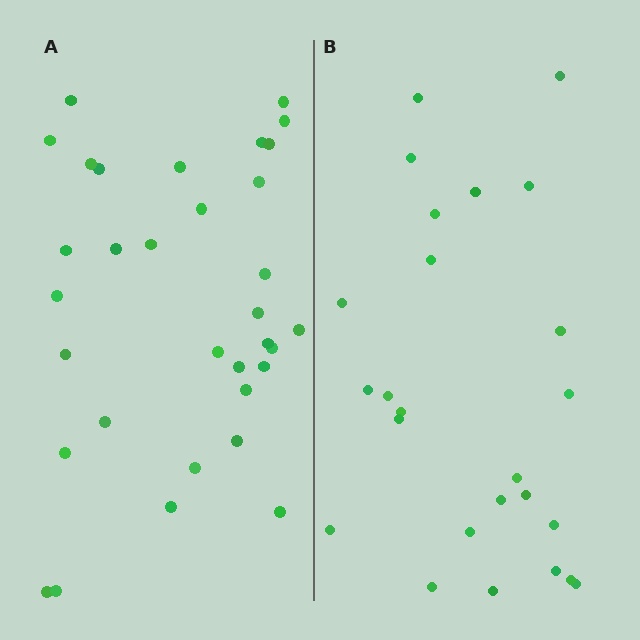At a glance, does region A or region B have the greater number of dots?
Region A (the left region) has more dots.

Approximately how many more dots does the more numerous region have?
Region A has roughly 8 or so more dots than region B.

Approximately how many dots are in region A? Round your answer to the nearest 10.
About 30 dots. (The exact count is 33, which rounds to 30.)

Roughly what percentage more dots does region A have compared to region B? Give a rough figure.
About 30% more.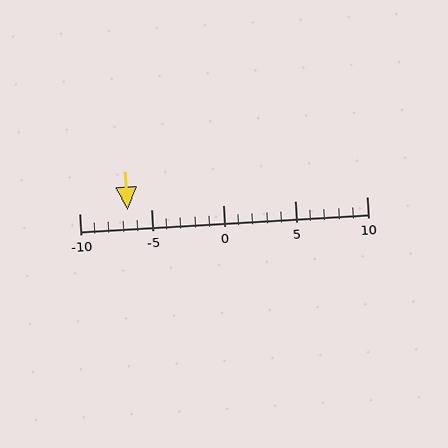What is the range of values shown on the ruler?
The ruler shows values from -10 to 10.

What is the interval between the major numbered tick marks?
The major tick marks are spaced 5 units apart.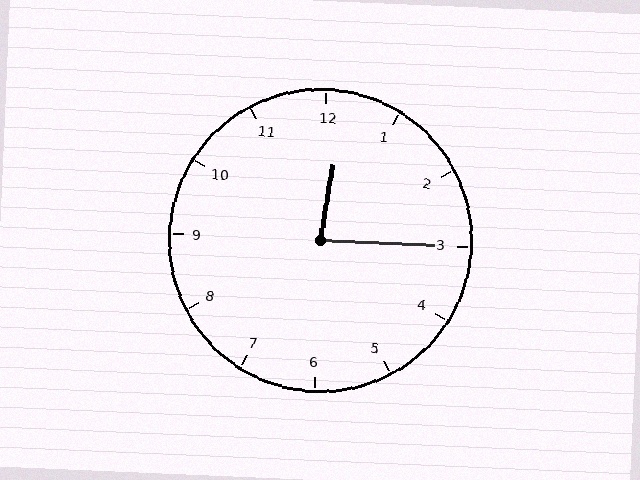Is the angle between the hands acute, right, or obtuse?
It is acute.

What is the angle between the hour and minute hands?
Approximately 82 degrees.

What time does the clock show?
12:15.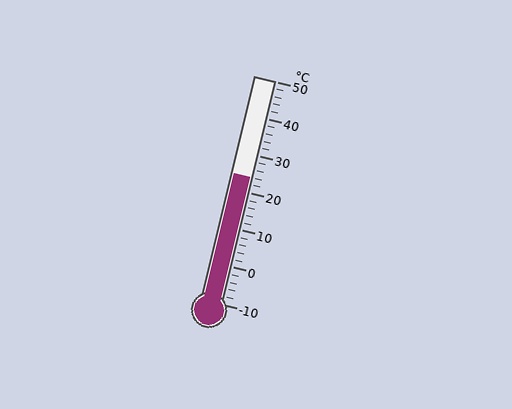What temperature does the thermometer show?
The thermometer shows approximately 24°C.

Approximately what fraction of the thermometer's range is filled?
The thermometer is filled to approximately 55% of its range.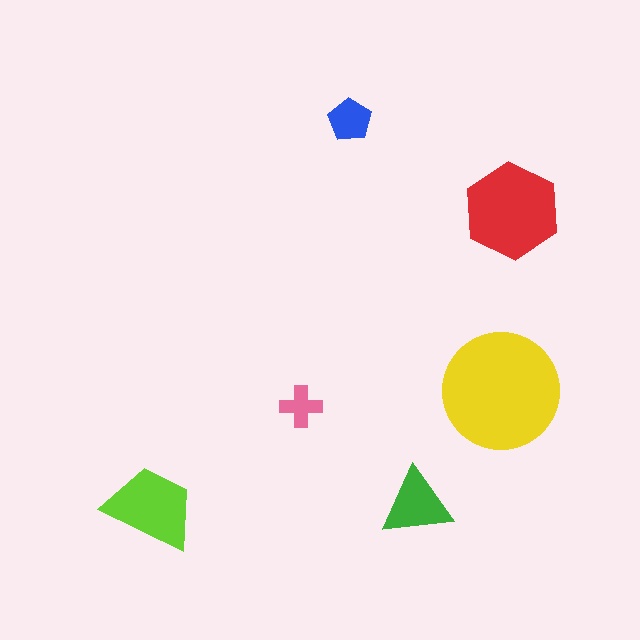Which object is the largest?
The yellow circle.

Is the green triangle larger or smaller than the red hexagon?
Smaller.